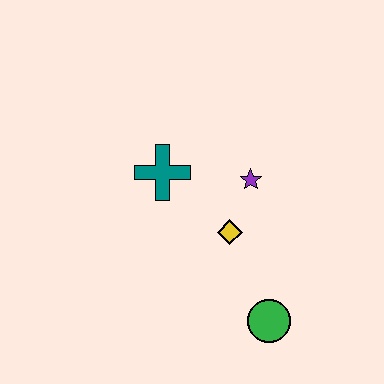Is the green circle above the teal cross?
No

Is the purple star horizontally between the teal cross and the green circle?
Yes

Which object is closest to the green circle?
The yellow diamond is closest to the green circle.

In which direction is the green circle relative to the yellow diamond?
The green circle is below the yellow diamond.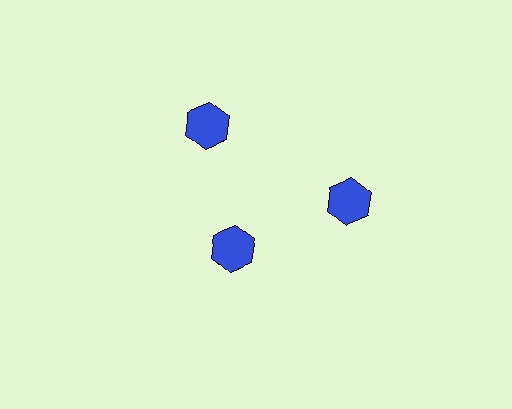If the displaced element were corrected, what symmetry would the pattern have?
It would have 3-fold rotational symmetry — the pattern would map onto itself every 120 degrees.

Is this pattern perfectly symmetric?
No. The 3 blue hexagons are arranged in a ring, but one element near the 7 o'clock position is pulled inward toward the center, breaking the 3-fold rotational symmetry.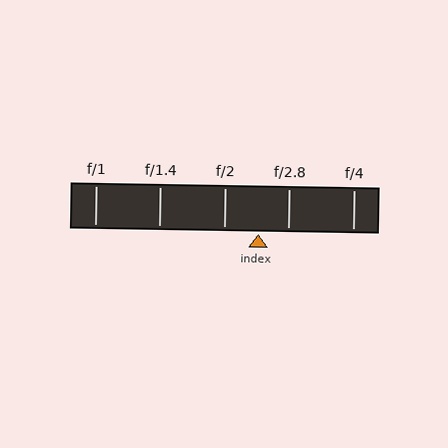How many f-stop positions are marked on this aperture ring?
There are 5 f-stop positions marked.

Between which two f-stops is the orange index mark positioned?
The index mark is between f/2 and f/2.8.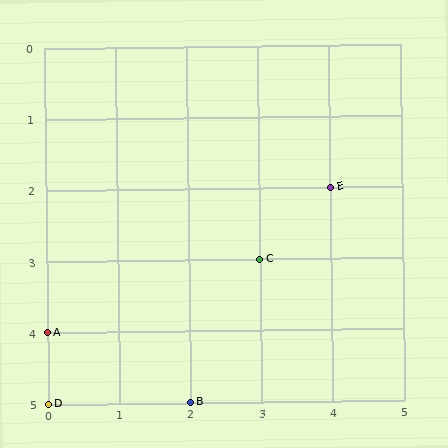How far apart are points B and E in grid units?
Points B and E are 2 columns and 3 rows apart (about 3.6 grid units diagonally).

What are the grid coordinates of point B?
Point B is at grid coordinates (2, 5).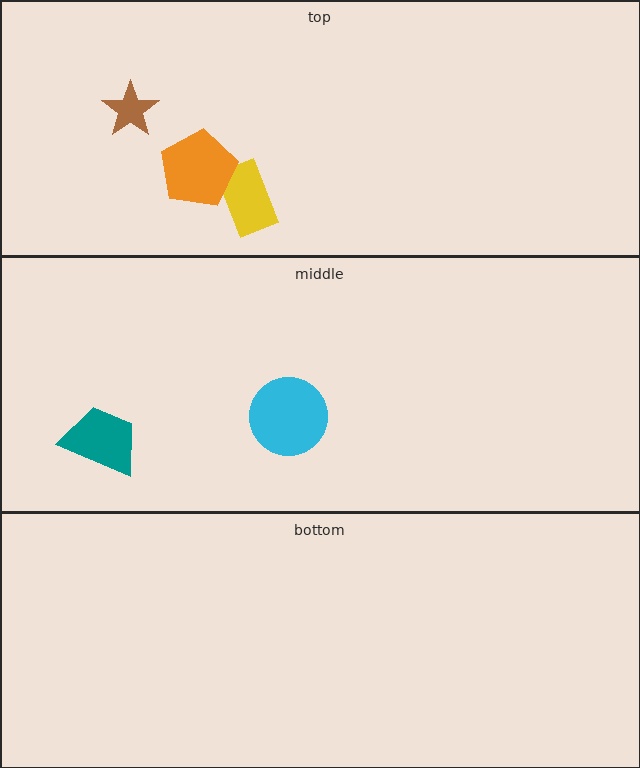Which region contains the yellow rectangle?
The top region.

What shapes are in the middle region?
The cyan circle, the teal trapezoid.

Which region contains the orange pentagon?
The top region.